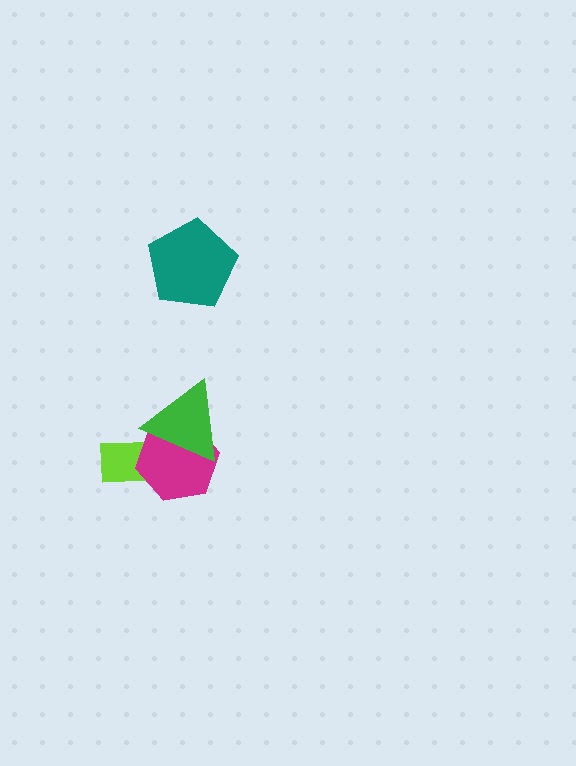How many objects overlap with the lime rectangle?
2 objects overlap with the lime rectangle.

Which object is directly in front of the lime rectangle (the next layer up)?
The magenta hexagon is directly in front of the lime rectangle.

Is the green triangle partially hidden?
No, no other shape covers it.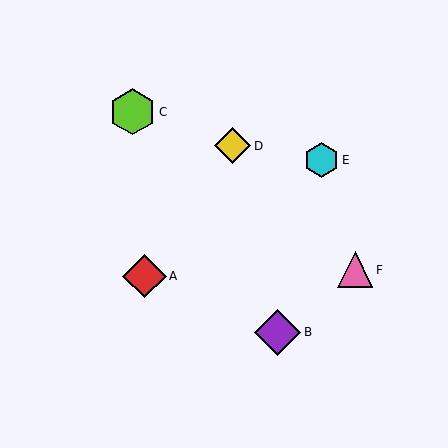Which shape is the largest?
The purple diamond (labeled B) is the largest.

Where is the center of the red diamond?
The center of the red diamond is at (145, 276).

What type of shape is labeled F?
Shape F is a pink triangle.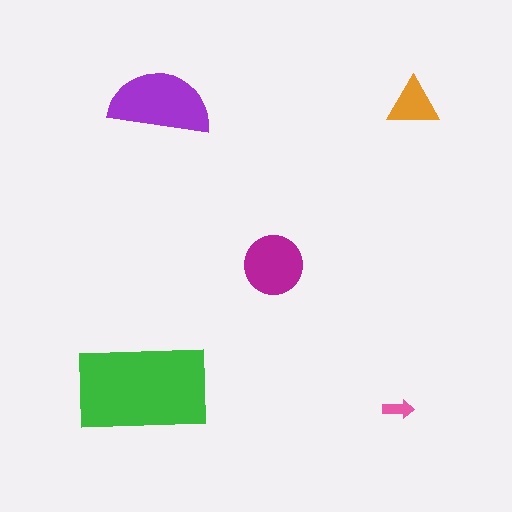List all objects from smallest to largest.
The pink arrow, the orange triangle, the magenta circle, the purple semicircle, the green rectangle.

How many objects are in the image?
There are 5 objects in the image.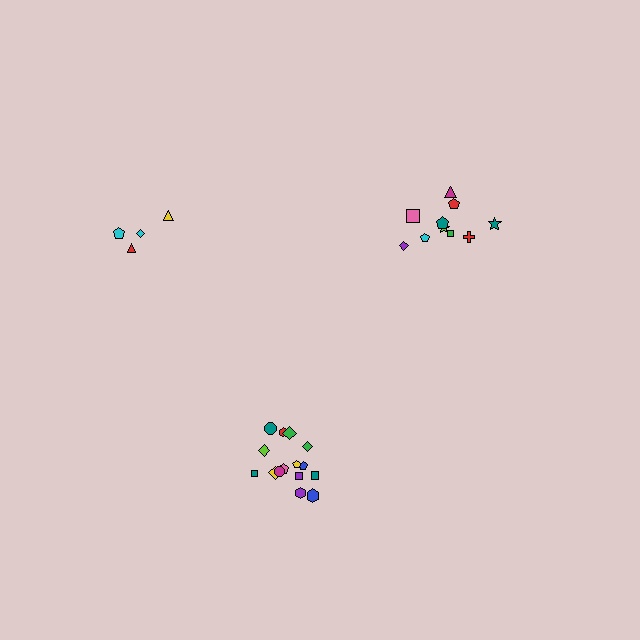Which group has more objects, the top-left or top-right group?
The top-right group.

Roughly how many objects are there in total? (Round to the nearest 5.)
Roughly 30 objects in total.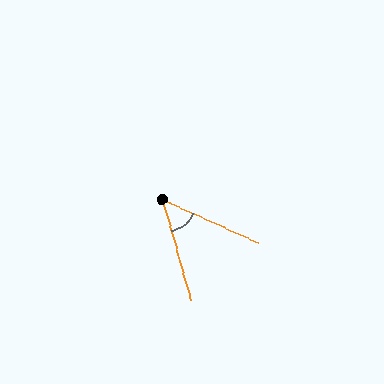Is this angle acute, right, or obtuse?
It is acute.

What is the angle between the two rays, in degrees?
Approximately 50 degrees.